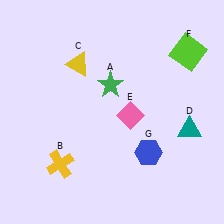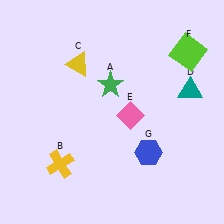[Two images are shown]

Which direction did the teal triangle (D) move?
The teal triangle (D) moved up.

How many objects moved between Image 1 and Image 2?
1 object moved between the two images.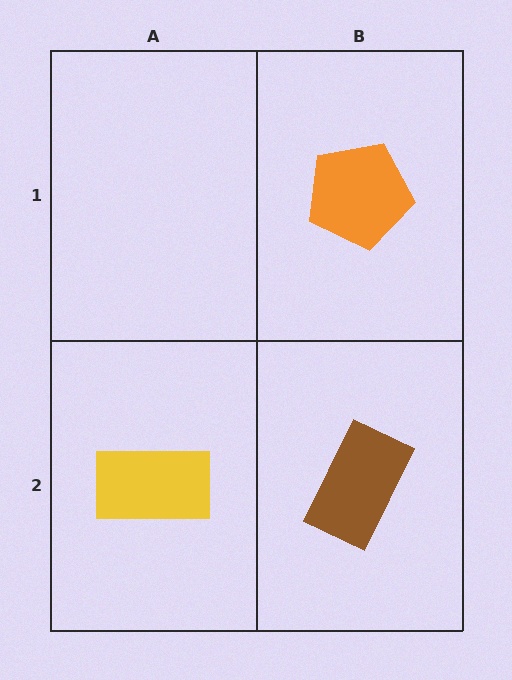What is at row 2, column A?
A yellow rectangle.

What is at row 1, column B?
An orange pentagon.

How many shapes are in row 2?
2 shapes.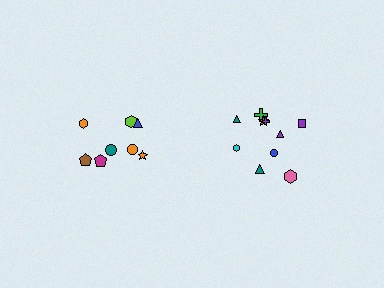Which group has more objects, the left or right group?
The right group.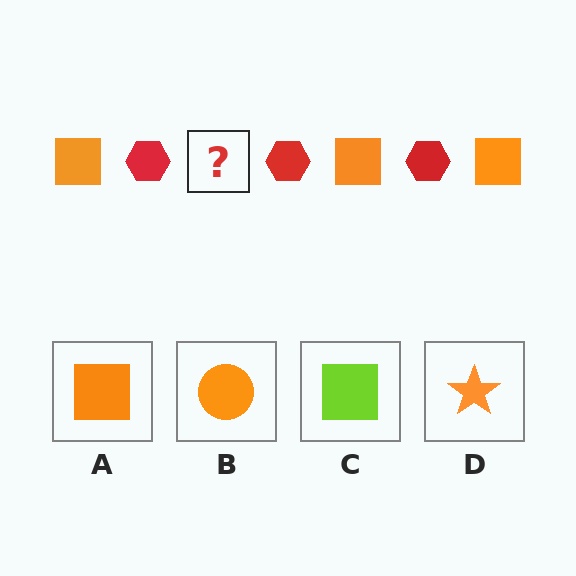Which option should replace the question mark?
Option A.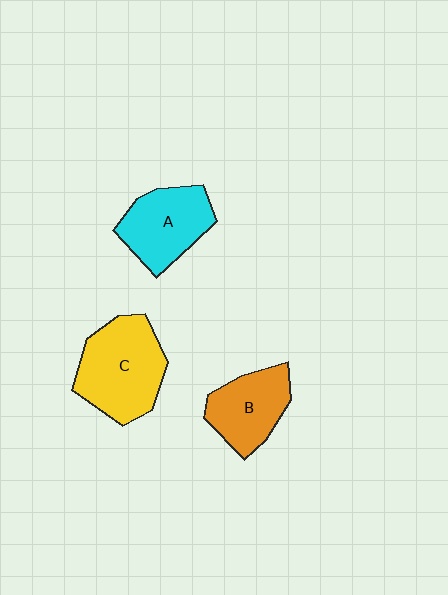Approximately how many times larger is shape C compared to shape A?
Approximately 1.3 times.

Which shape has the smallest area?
Shape B (orange).